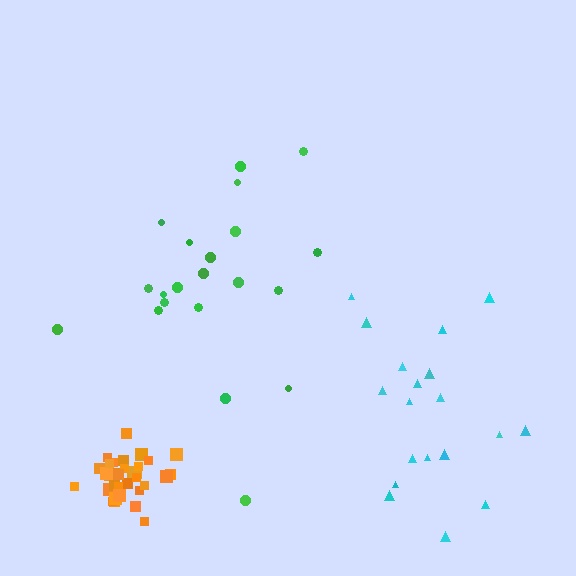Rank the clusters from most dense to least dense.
orange, green, cyan.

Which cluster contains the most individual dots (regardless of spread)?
Orange (33).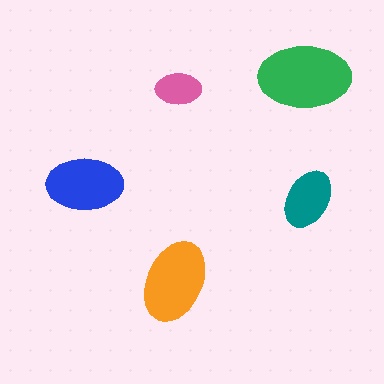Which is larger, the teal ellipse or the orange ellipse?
The orange one.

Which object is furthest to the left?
The blue ellipse is leftmost.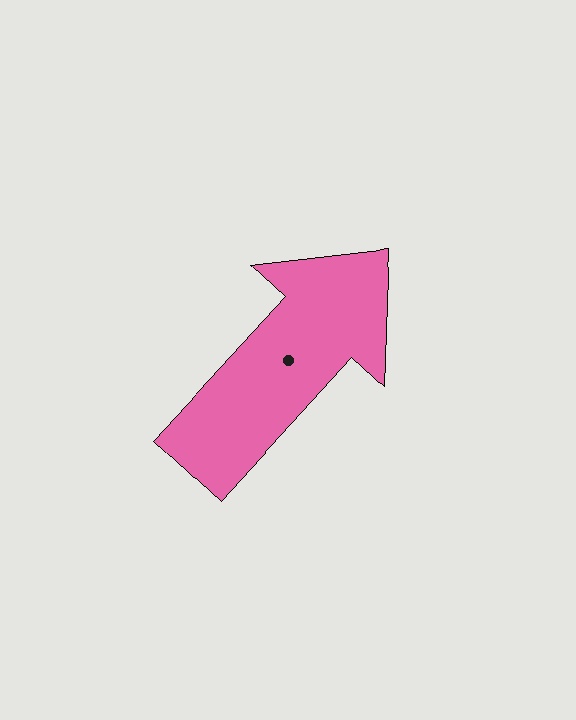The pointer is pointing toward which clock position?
Roughly 1 o'clock.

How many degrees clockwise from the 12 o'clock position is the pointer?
Approximately 42 degrees.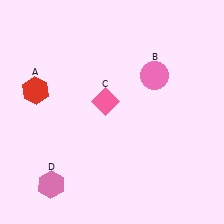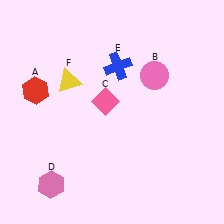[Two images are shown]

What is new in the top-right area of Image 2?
A blue cross (E) was added in the top-right area of Image 2.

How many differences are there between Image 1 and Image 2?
There are 2 differences between the two images.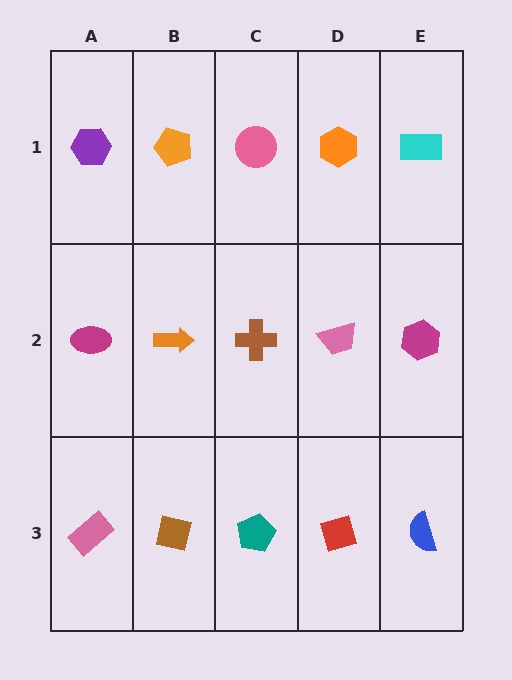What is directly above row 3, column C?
A brown cross.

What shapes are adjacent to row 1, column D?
A pink trapezoid (row 2, column D), a pink circle (row 1, column C), a cyan rectangle (row 1, column E).